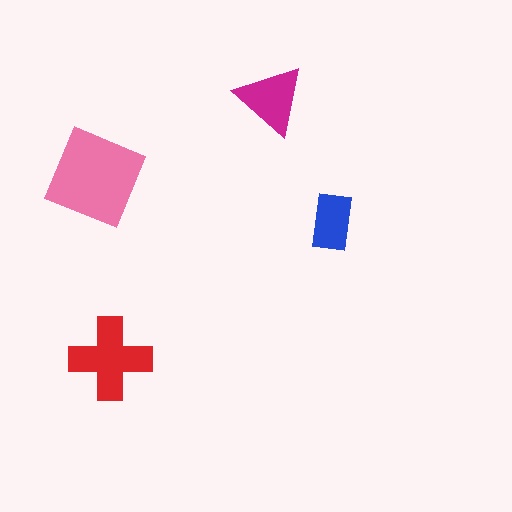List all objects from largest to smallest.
The pink diamond, the red cross, the magenta triangle, the blue rectangle.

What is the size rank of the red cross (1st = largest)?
2nd.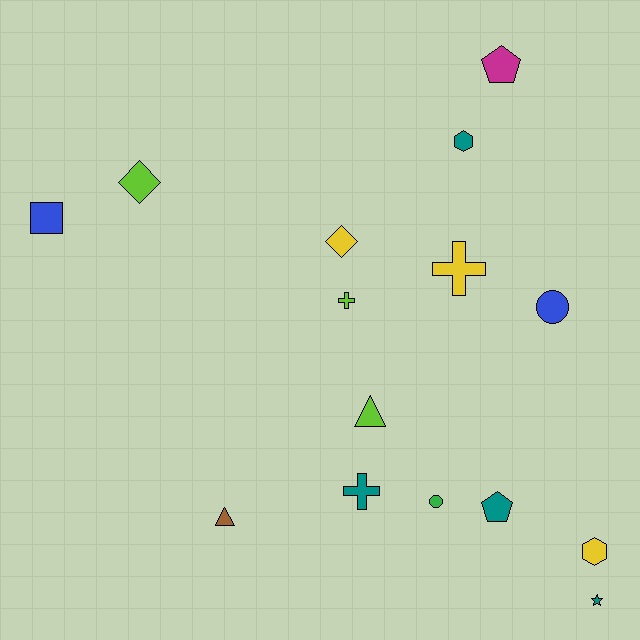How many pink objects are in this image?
There are no pink objects.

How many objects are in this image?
There are 15 objects.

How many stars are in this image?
There is 1 star.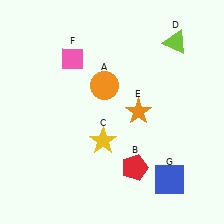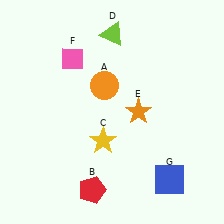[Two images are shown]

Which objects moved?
The objects that moved are: the red pentagon (B), the lime triangle (D).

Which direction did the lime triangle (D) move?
The lime triangle (D) moved left.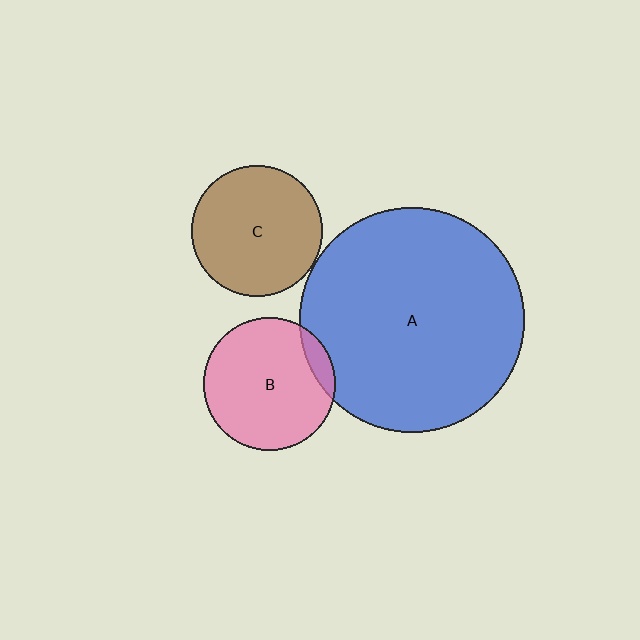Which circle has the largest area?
Circle A (blue).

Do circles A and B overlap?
Yes.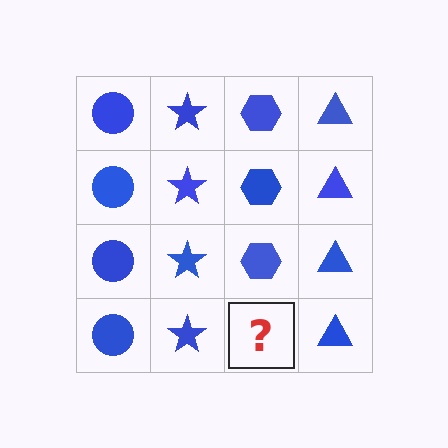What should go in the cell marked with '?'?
The missing cell should contain a blue hexagon.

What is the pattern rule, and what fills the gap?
The rule is that each column has a consistent shape. The gap should be filled with a blue hexagon.